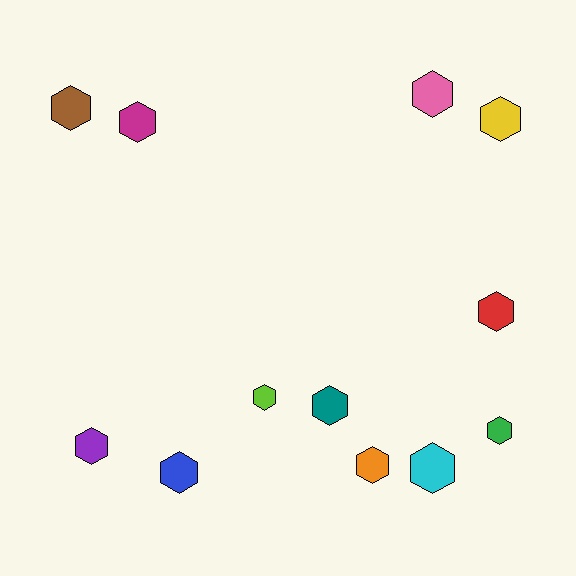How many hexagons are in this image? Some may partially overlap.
There are 12 hexagons.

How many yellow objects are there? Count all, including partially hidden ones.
There is 1 yellow object.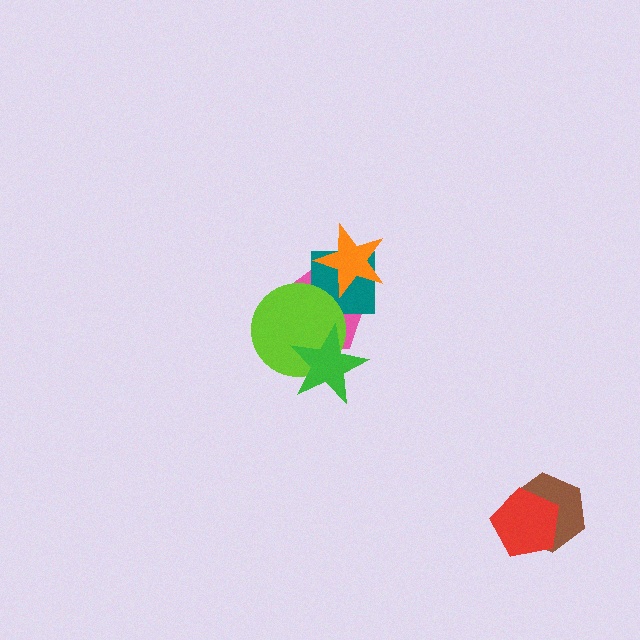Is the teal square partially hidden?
Yes, it is partially covered by another shape.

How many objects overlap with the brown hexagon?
1 object overlaps with the brown hexagon.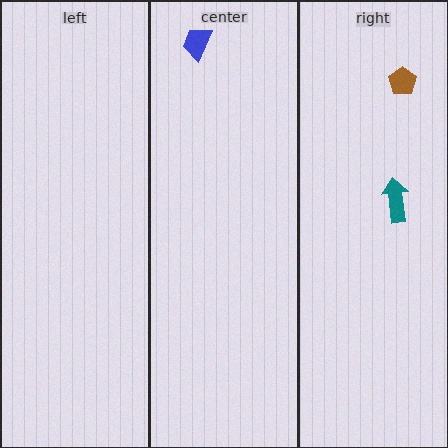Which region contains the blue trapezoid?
The center region.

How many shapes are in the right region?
2.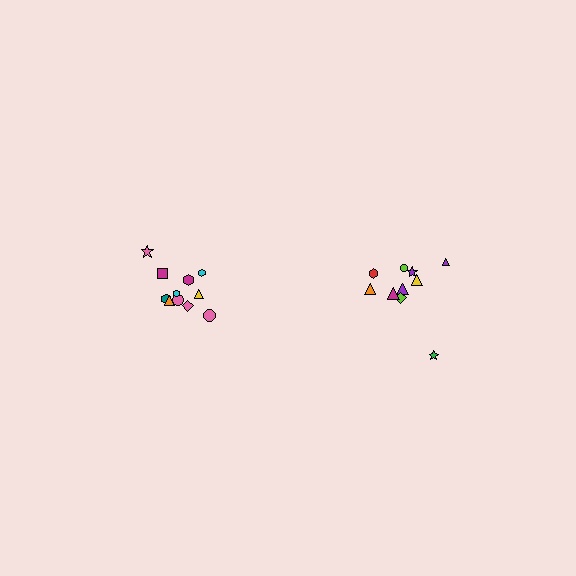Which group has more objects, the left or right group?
The left group.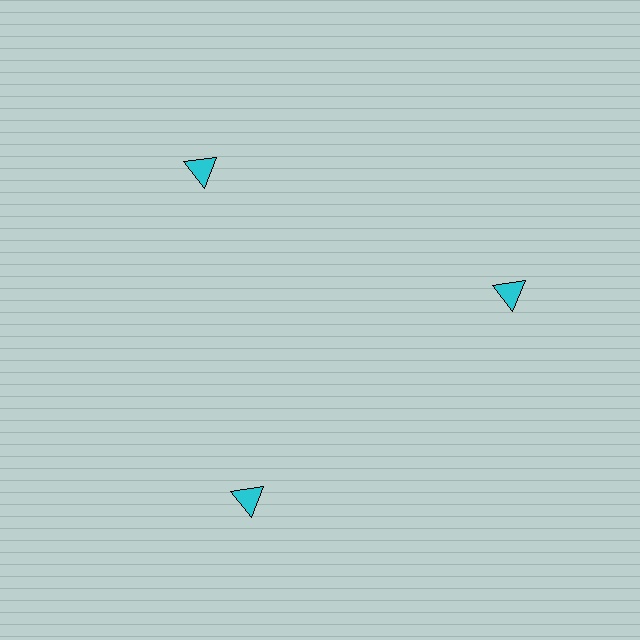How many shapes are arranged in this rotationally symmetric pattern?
There are 3 shapes, arranged in 3 groups of 1.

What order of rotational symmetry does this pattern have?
This pattern has 3-fold rotational symmetry.